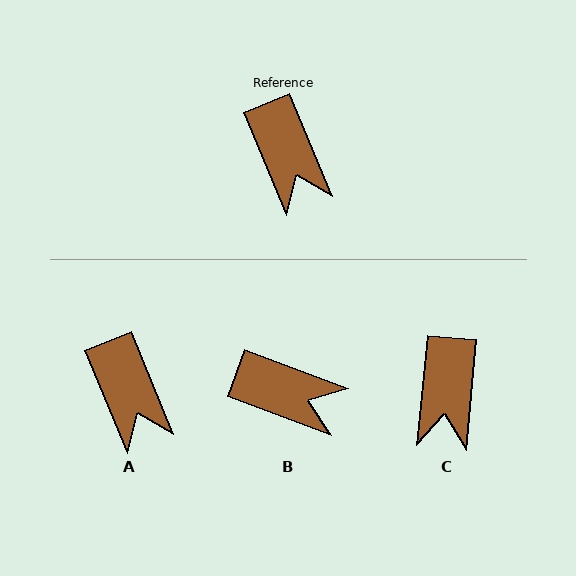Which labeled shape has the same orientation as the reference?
A.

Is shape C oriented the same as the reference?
No, it is off by about 28 degrees.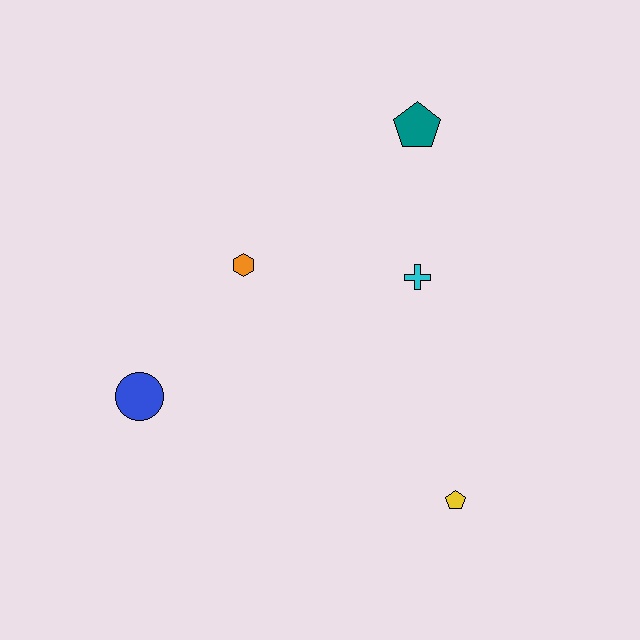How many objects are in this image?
There are 5 objects.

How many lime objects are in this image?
There are no lime objects.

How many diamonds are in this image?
There are no diamonds.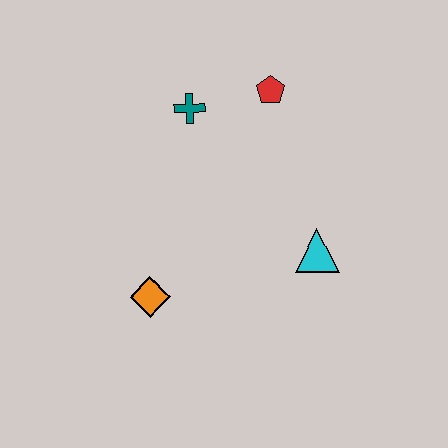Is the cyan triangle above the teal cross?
No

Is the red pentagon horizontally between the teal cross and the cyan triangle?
Yes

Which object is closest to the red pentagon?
The teal cross is closest to the red pentagon.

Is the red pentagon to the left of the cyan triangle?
Yes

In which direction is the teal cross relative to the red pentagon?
The teal cross is to the left of the red pentagon.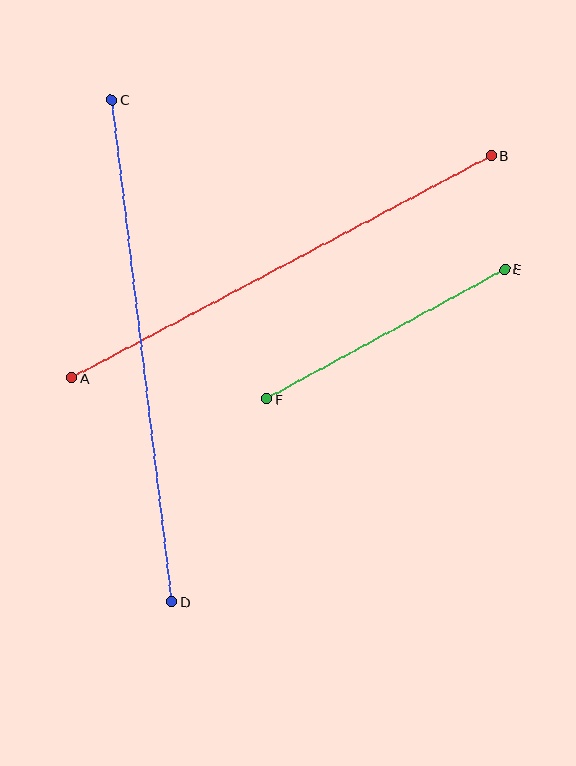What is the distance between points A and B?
The distance is approximately 474 pixels.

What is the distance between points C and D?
The distance is approximately 505 pixels.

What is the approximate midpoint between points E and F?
The midpoint is at approximately (386, 334) pixels.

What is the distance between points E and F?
The distance is approximately 271 pixels.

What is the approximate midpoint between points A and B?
The midpoint is at approximately (281, 266) pixels.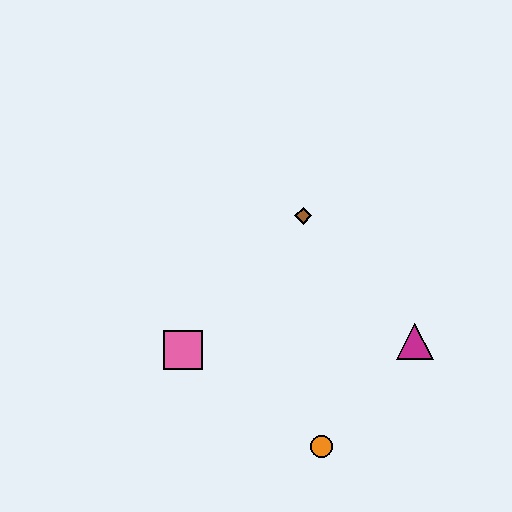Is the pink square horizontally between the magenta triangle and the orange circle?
No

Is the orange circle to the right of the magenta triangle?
No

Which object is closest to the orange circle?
The magenta triangle is closest to the orange circle.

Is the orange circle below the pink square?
Yes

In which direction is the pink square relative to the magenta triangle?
The pink square is to the left of the magenta triangle.